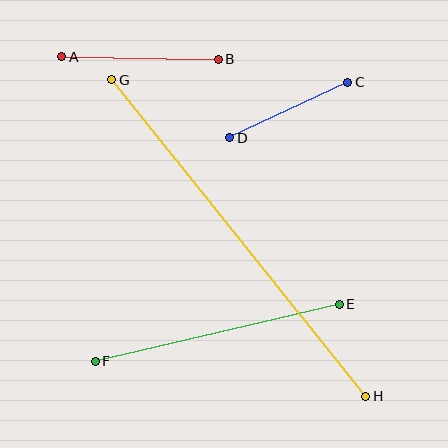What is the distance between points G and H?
The distance is approximately 406 pixels.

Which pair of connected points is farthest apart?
Points G and H are farthest apart.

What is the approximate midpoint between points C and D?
The midpoint is at approximately (289, 110) pixels.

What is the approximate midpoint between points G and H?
The midpoint is at approximately (239, 238) pixels.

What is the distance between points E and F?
The distance is approximately 250 pixels.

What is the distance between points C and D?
The distance is approximately 130 pixels.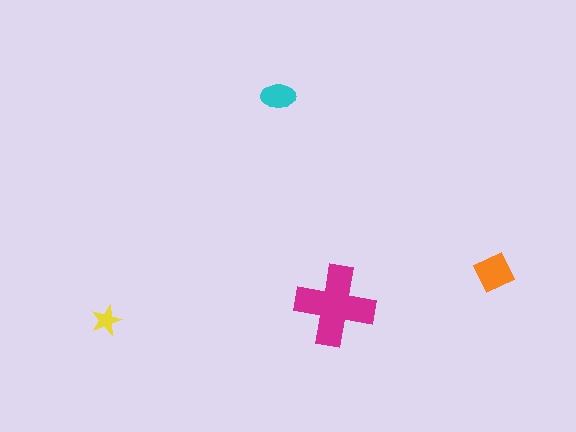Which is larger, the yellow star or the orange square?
The orange square.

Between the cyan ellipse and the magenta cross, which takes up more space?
The magenta cross.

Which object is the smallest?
The yellow star.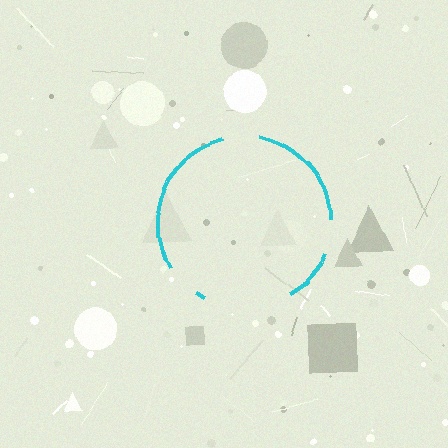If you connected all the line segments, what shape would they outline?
They would outline a circle.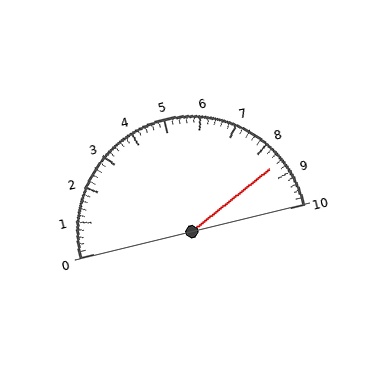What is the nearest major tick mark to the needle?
The nearest major tick mark is 9.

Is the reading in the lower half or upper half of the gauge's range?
The reading is in the upper half of the range (0 to 10).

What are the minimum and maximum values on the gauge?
The gauge ranges from 0 to 10.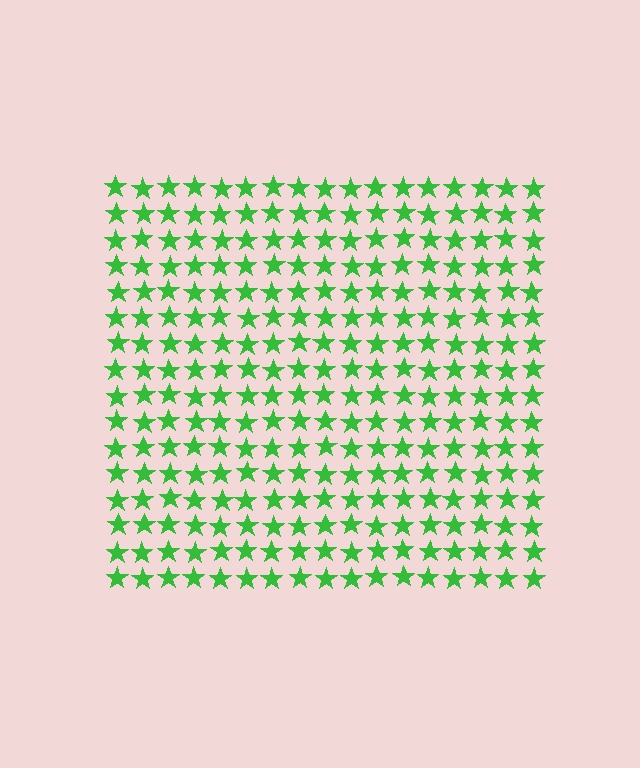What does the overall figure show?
The overall figure shows a square.